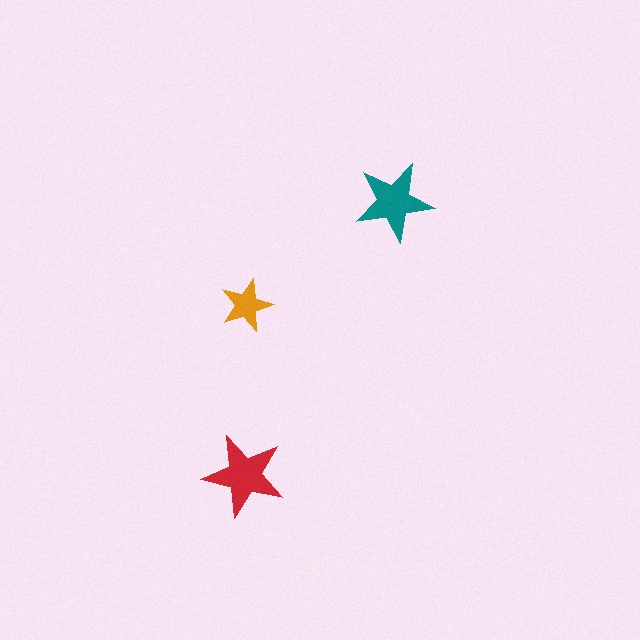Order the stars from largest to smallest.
the red one, the teal one, the orange one.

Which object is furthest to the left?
The red star is leftmost.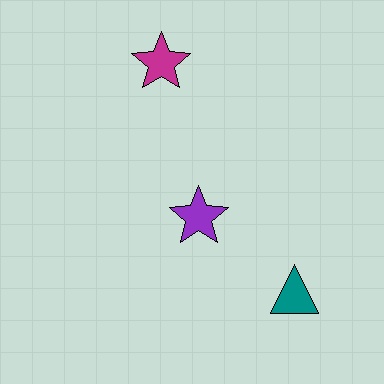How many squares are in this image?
There are no squares.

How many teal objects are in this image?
There is 1 teal object.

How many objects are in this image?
There are 3 objects.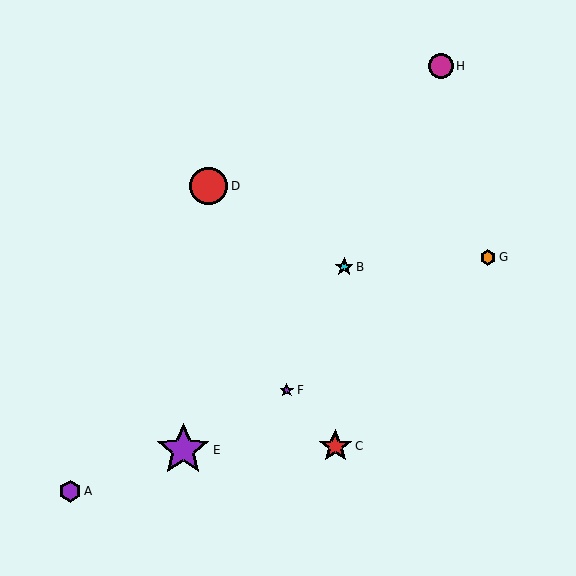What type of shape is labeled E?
Shape E is a purple star.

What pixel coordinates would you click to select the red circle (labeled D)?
Click at (209, 186) to select the red circle D.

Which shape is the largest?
The purple star (labeled E) is the largest.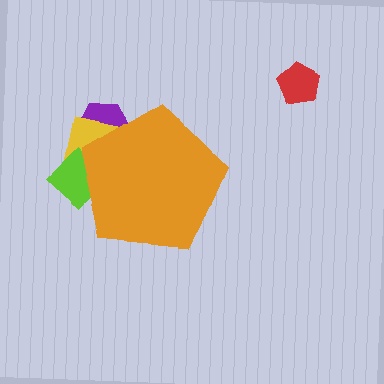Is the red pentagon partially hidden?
No, the red pentagon is fully visible.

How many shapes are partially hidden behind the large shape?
3 shapes are partially hidden.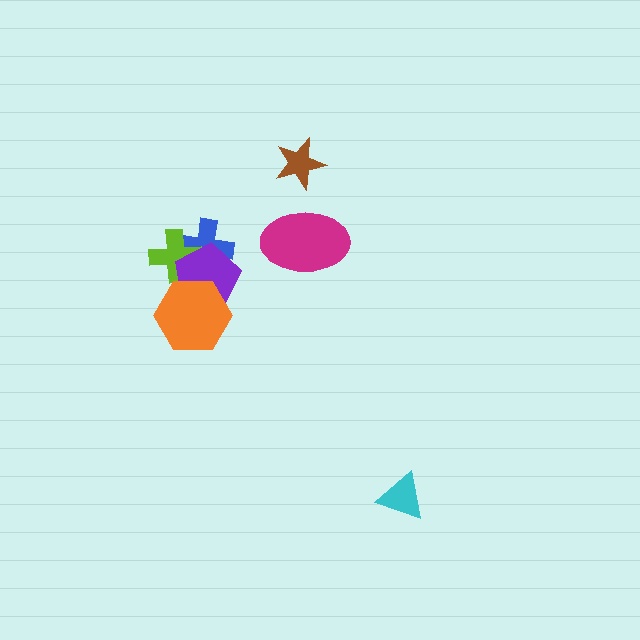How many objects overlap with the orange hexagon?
1 object overlaps with the orange hexagon.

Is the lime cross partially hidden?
Yes, it is partially covered by another shape.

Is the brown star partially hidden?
No, no other shape covers it.